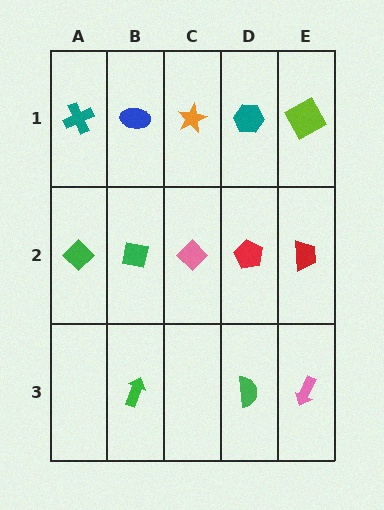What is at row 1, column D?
A teal hexagon.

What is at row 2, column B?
A green square.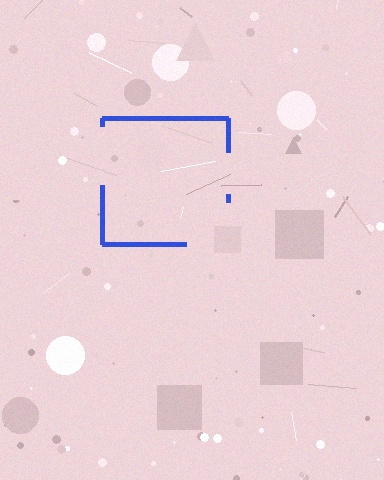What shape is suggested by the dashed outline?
The dashed outline suggests a square.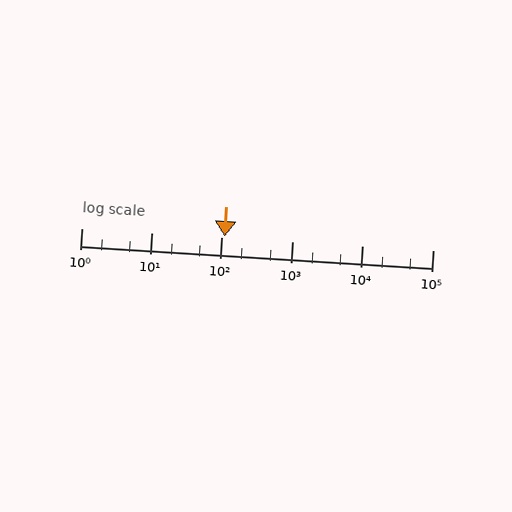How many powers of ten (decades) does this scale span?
The scale spans 5 decades, from 1 to 100000.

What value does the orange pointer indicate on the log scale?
The pointer indicates approximately 110.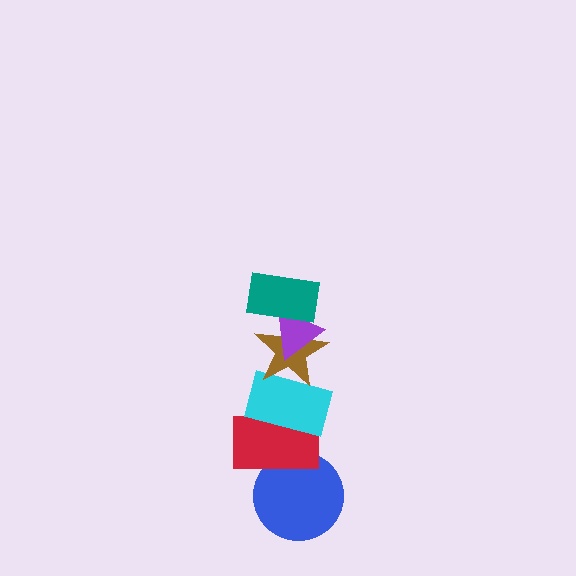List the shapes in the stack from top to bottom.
From top to bottom: the teal rectangle, the purple triangle, the brown star, the cyan rectangle, the red rectangle, the blue circle.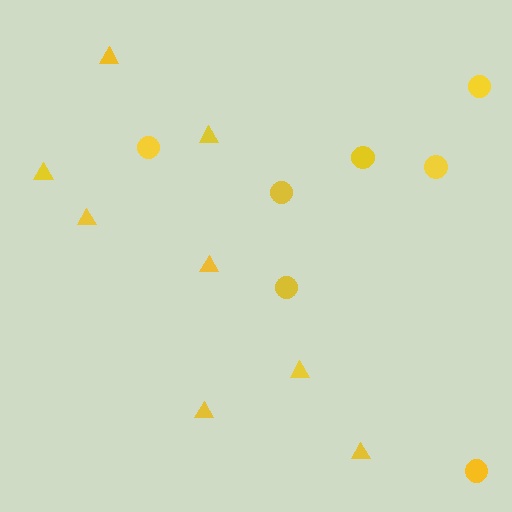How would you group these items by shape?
There are 2 groups: one group of circles (7) and one group of triangles (8).